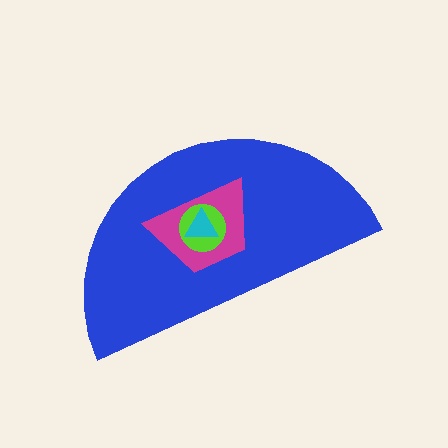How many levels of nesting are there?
4.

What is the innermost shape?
The cyan triangle.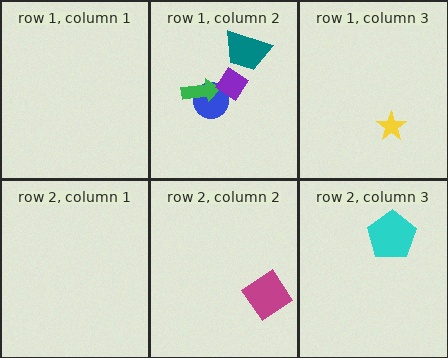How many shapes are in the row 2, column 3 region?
1.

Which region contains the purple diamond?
The row 1, column 2 region.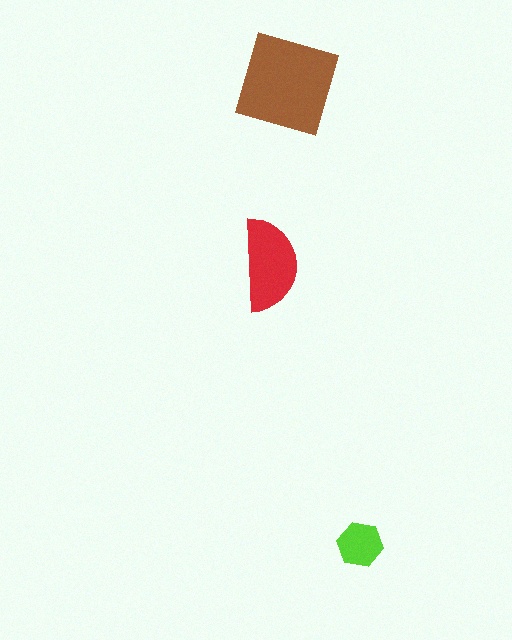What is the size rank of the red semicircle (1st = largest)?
2nd.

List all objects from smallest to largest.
The lime hexagon, the red semicircle, the brown square.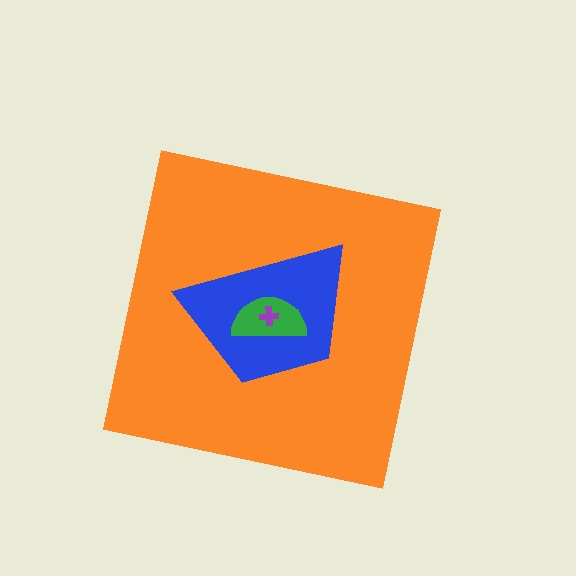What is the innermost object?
The purple cross.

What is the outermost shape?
The orange square.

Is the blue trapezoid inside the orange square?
Yes.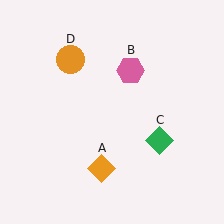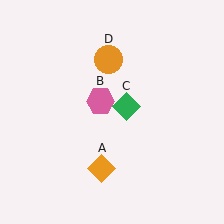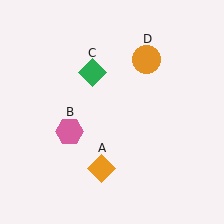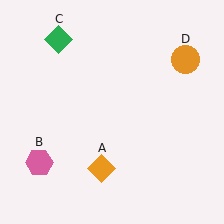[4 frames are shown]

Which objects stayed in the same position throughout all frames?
Orange diamond (object A) remained stationary.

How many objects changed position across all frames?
3 objects changed position: pink hexagon (object B), green diamond (object C), orange circle (object D).